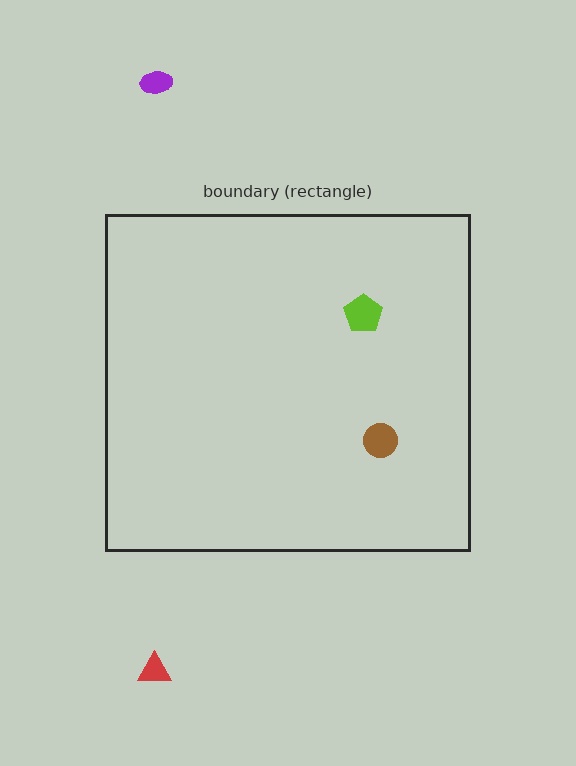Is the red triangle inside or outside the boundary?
Outside.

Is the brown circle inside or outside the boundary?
Inside.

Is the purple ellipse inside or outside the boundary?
Outside.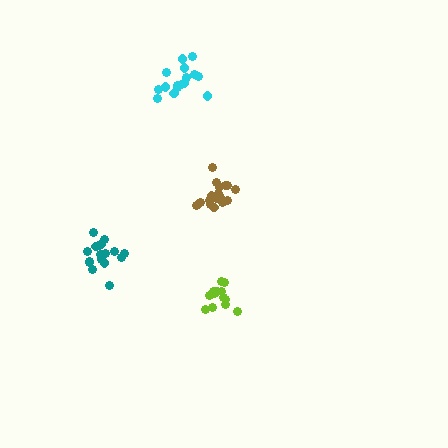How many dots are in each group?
Group 1: 17 dots, Group 2: 15 dots, Group 3: 16 dots, Group 4: 18 dots (66 total).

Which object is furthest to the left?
The teal cluster is leftmost.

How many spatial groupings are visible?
There are 4 spatial groupings.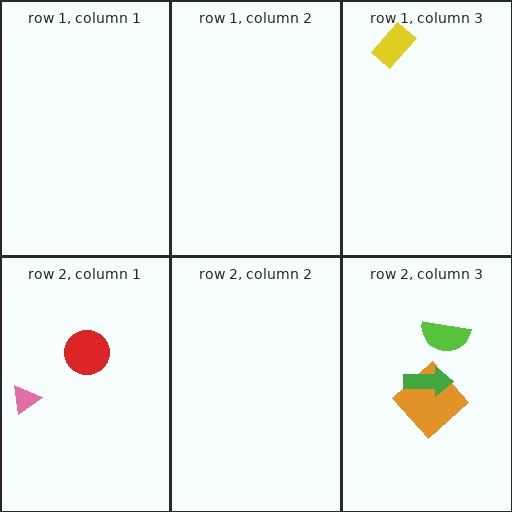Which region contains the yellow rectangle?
The row 1, column 3 region.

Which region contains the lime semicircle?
The row 2, column 3 region.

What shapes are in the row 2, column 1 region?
The pink triangle, the red circle.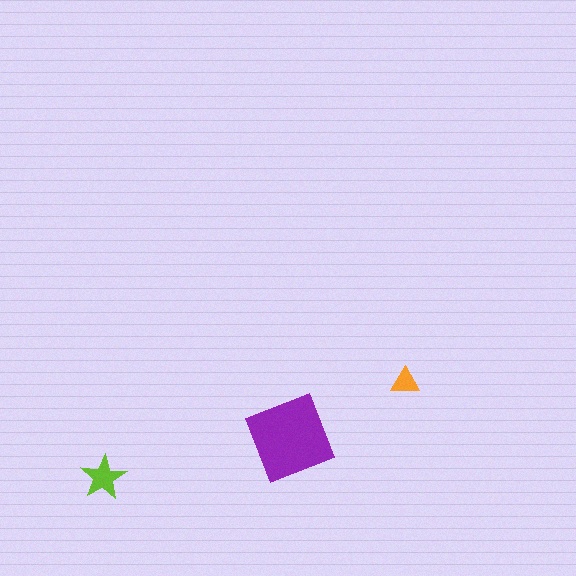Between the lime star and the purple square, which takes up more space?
The purple square.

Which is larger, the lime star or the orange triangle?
The lime star.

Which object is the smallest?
The orange triangle.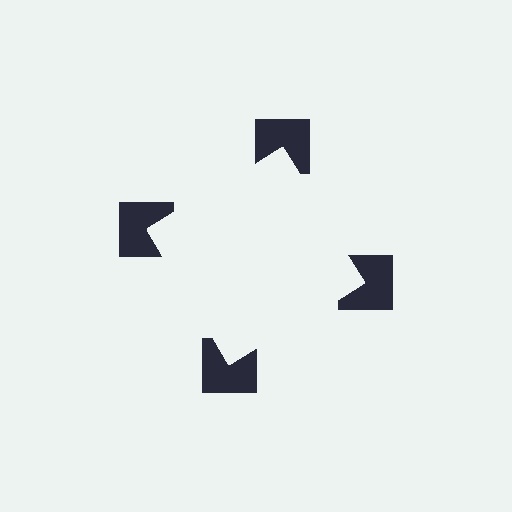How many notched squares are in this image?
There are 4 — one at each vertex of the illusory square.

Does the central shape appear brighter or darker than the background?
It typically appears slightly brighter than the background, even though no actual brightness change is drawn.